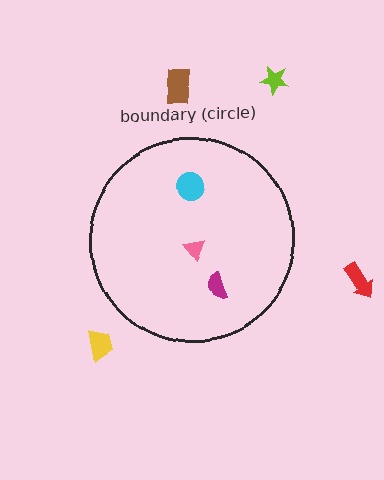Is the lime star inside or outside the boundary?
Outside.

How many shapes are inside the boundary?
3 inside, 4 outside.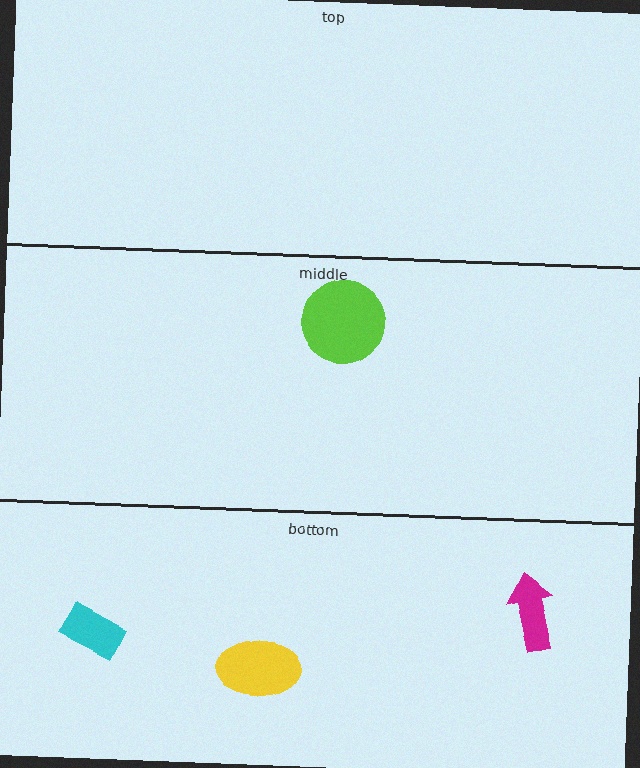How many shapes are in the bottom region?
3.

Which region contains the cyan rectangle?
The bottom region.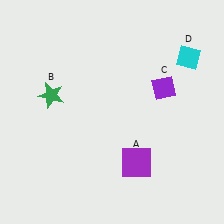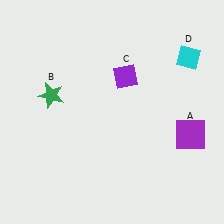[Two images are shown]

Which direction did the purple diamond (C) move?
The purple diamond (C) moved left.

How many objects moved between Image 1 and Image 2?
2 objects moved between the two images.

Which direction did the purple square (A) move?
The purple square (A) moved right.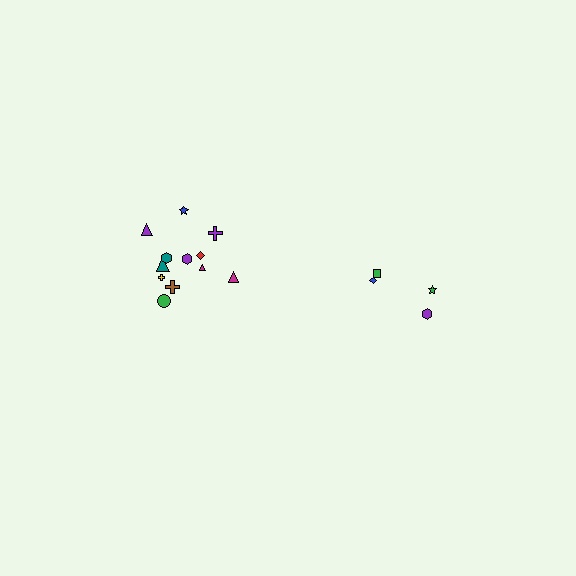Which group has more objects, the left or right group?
The left group.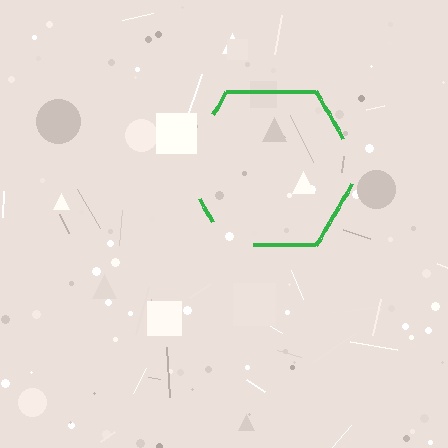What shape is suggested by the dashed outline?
The dashed outline suggests a hexagon.